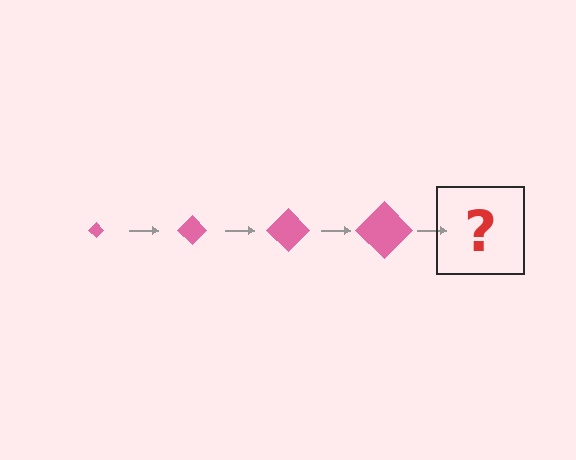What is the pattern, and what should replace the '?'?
The pattern is that the diamond gets progressively larger each step. The '?' should be a pink diamond, larger than the previous one.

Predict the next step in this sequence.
The next step is a pink diamond, larger than the previous one.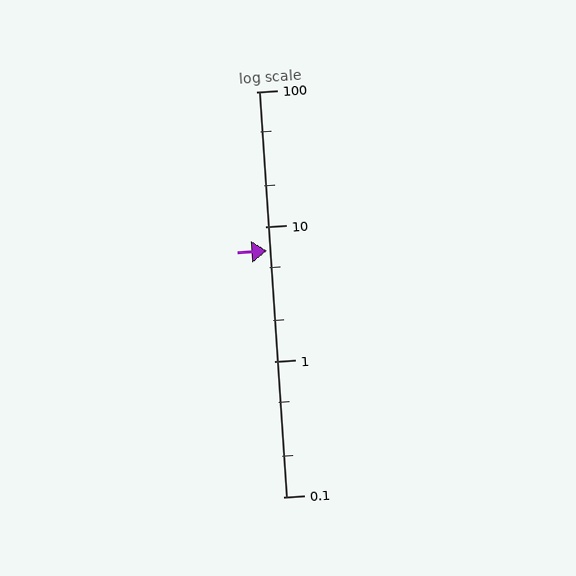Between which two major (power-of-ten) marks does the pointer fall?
The pointer is between 1 and 10.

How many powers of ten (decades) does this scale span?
The scale spans 3 decades, from 0.1 to 100.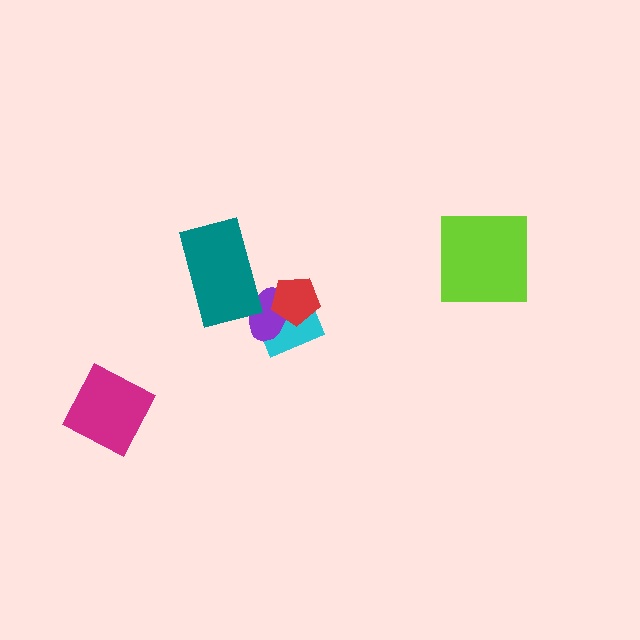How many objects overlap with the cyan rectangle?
2 objects overlap with the cyan rectangle.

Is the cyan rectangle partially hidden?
Yes, it is partially covered by another shape.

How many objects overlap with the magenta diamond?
0 objects overlap with the magenta diamond.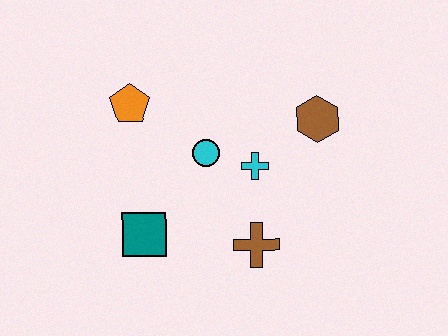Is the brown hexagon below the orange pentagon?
Yes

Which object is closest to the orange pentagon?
The cyan circle is closest to the orange pentagon.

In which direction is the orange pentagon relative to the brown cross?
The orange pentagon is above the brown cross.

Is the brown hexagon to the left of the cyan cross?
No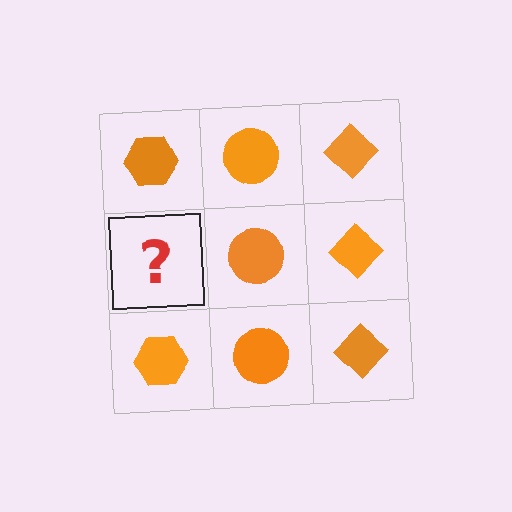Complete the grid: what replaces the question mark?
The question mark should be replaced with an orange hexagon.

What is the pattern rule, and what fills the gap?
The rule is that each column has a consistent shape. The gap should be filled with an orange hexagon.